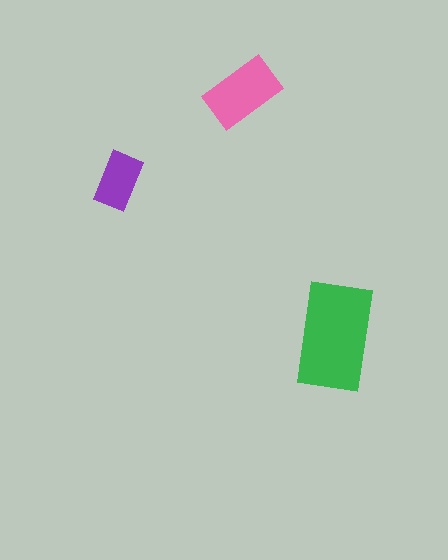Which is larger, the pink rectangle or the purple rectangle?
The pink one.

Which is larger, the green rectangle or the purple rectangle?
The green one.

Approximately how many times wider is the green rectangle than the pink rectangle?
About 1.5 times wider.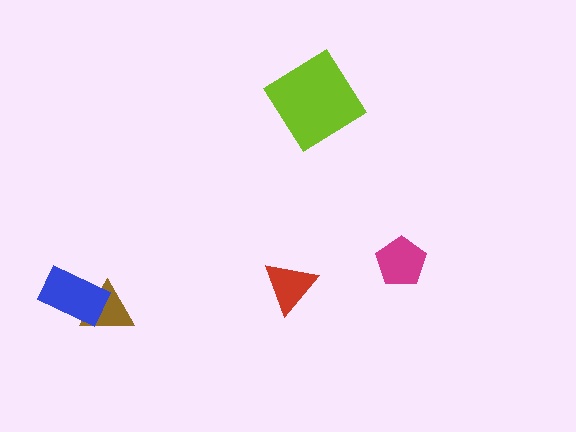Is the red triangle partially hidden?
No, no other shape covers it.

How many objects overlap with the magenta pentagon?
0 objects overlap with the magenta pentagon.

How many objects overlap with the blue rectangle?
1 object overlaps with the blue rectangle.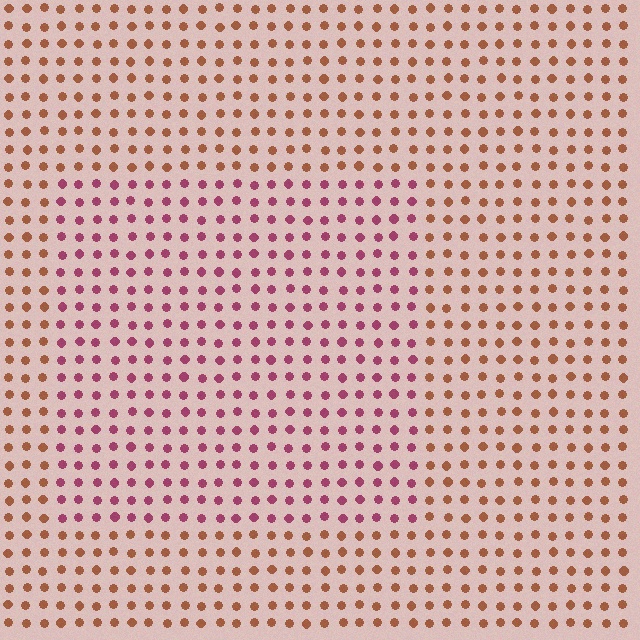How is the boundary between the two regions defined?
The boundary is defined purely by a slight shift in hue (about 45 degrees). Spacing, size, and orientation are identical on both sides.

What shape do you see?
I see a rectangle.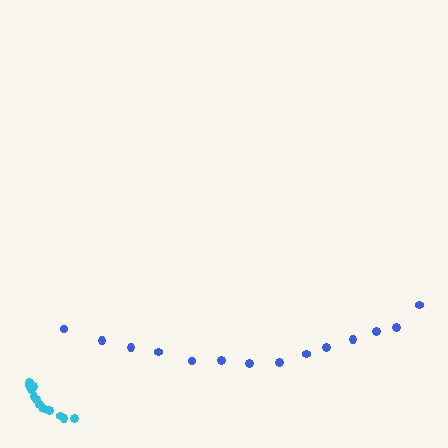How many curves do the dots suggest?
There are 2 distinct paths.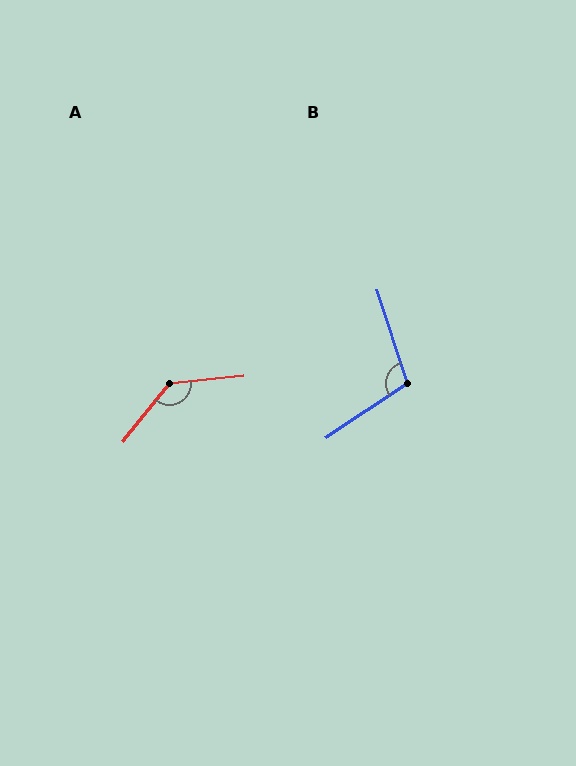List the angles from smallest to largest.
B (106°), A (134°).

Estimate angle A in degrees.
Approximately 134 degrees.